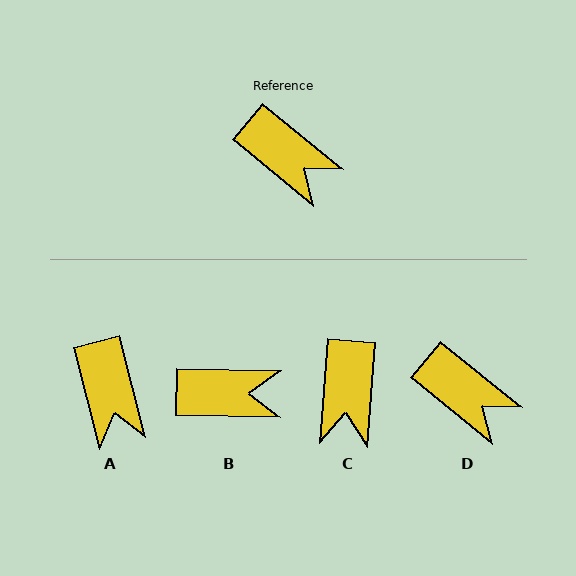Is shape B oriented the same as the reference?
No, it is off by about 38 degrees.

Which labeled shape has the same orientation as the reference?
D.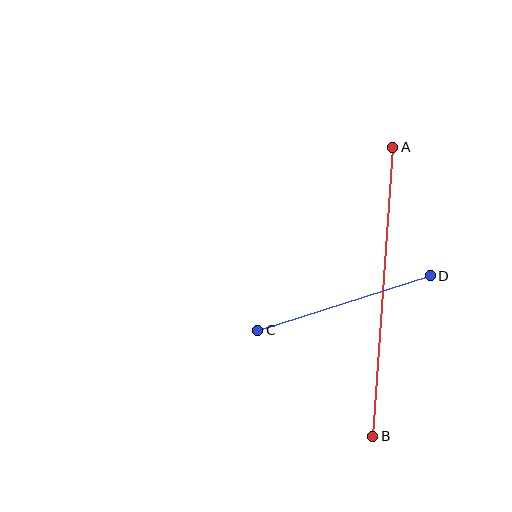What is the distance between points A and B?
The distance is approximately 290 pixels.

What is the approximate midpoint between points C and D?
The midpoint is at approximately (344, 303) pixels.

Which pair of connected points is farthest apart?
Points A and B are farthest apart.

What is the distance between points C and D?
The distance is approximately 181 pixels.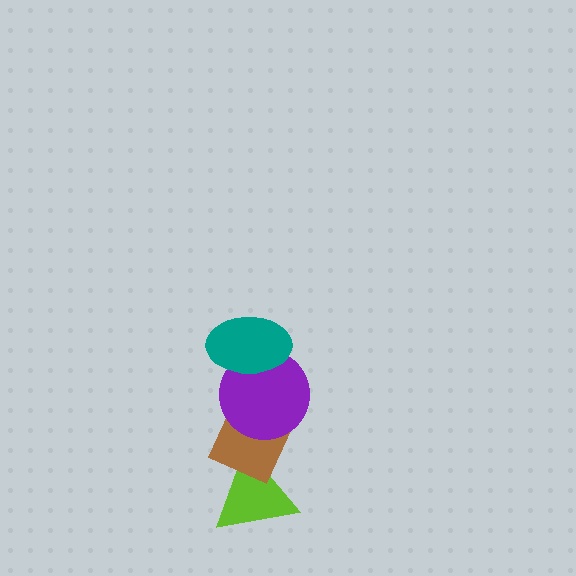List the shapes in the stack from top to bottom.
From top to bottom: the teal ellipse, the purple circle, the brown diamond, the lime triangle.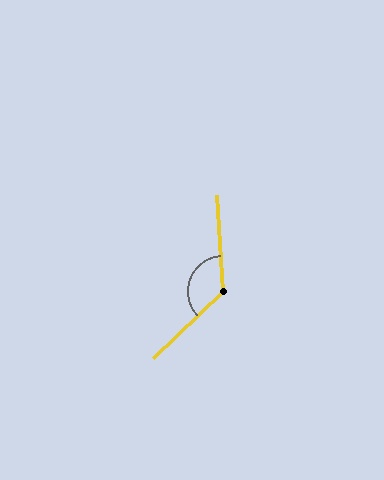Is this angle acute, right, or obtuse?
It is obtuse.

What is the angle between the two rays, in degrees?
Approximately 130 degrees.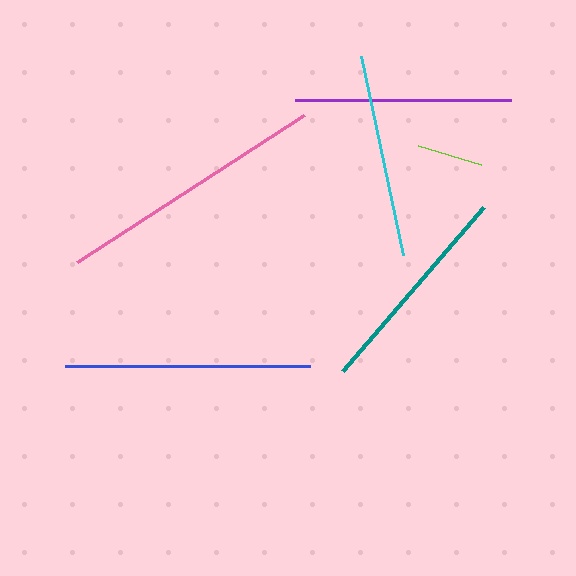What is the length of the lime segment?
The lime segment is approximately 66 pixels long.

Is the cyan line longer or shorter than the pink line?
The pink line is longer than the cyan line.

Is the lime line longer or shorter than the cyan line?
The cyan line is longer than the lime line.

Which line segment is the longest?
The pink line is the longest at approximately 271 pixels.